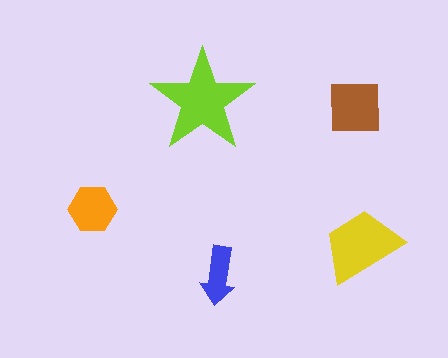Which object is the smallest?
The blue arrow.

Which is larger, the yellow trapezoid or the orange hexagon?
The yellow trapezoid.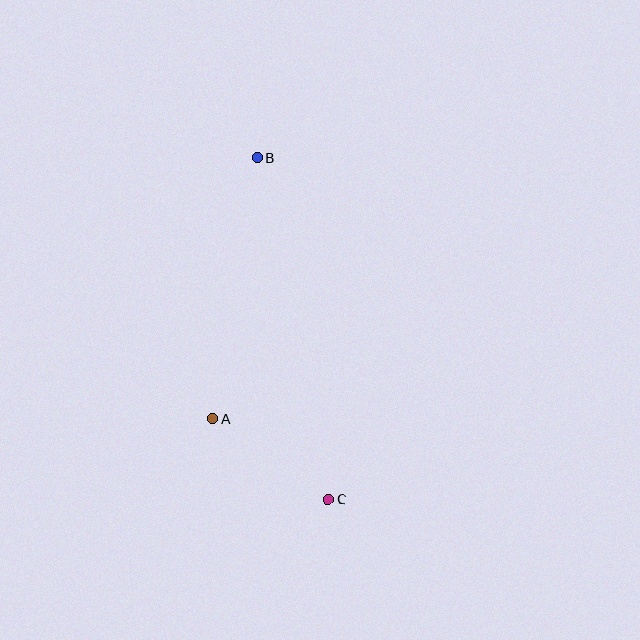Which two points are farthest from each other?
Points B and C are farthest from each other.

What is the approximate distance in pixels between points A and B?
The distance between A and B is approximately 265 pixels.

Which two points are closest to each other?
Points A and C are closest to each other.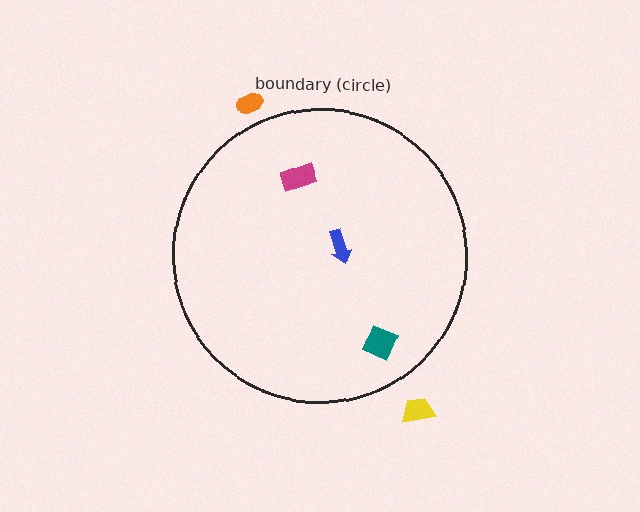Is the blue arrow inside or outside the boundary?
Inside.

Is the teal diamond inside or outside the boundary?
Inside.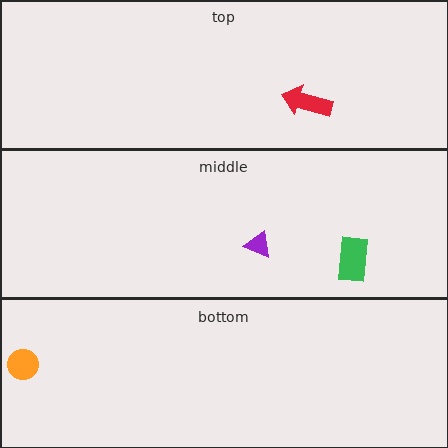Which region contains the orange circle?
The bottom region.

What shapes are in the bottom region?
The orange circle.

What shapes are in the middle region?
The purple triangle, the green rectangle.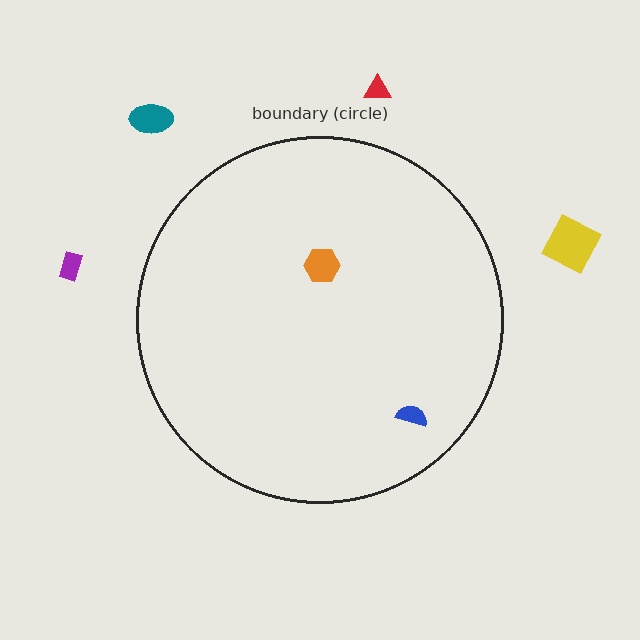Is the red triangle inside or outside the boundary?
Outside.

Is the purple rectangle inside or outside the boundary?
Outside.